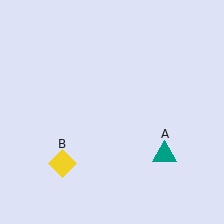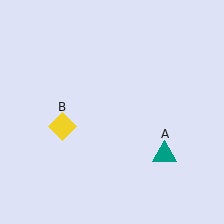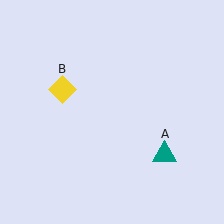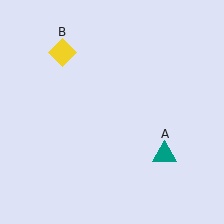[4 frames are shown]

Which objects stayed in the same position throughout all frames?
Teal triangle (object A) remained stationary.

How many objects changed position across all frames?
1 object changed position: yellow diamond (object B).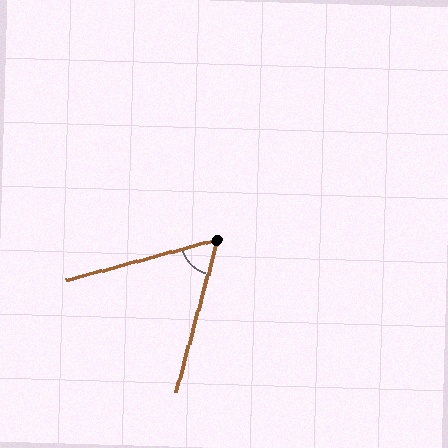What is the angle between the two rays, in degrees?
Approximately 60 degrees.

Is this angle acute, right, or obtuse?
It is acute.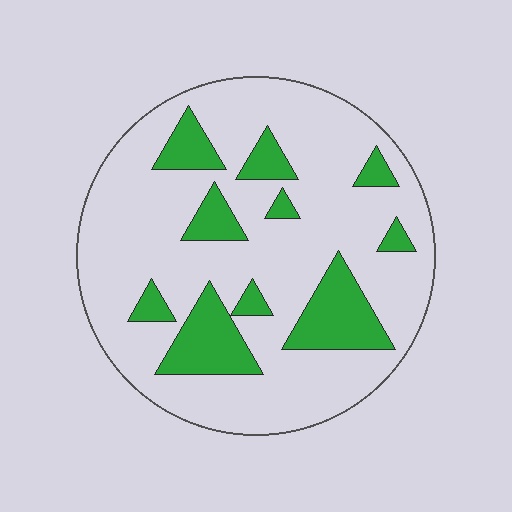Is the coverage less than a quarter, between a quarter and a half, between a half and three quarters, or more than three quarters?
Less than a quarter.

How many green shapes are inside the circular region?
10.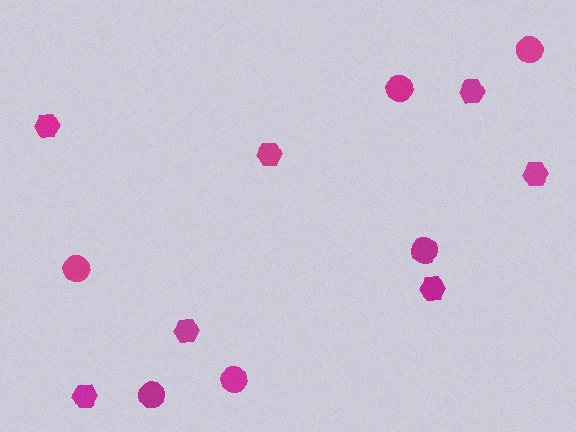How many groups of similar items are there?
There are 2 groups: one group of circles (6) and one group of hexagons (7).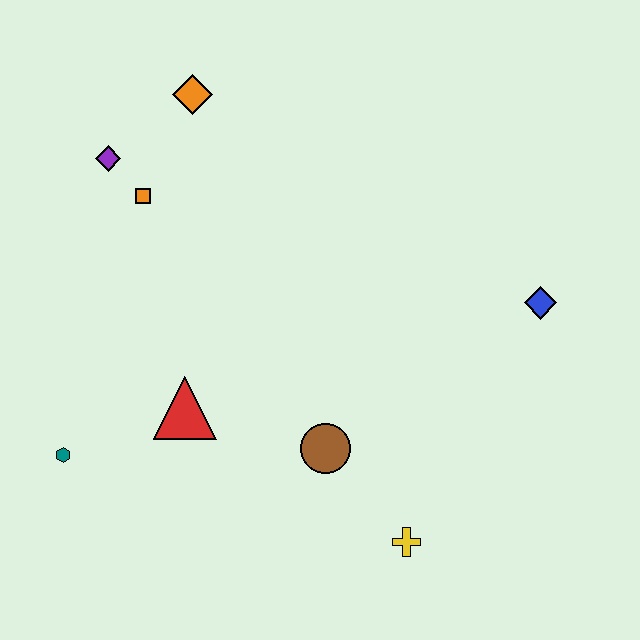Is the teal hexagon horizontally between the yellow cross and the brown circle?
No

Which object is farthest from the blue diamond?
The teal hexagon is farthest from the blue diamond.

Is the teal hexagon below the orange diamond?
Yes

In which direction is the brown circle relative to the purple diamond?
The brown circle is below the purple diamond.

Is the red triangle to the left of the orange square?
No